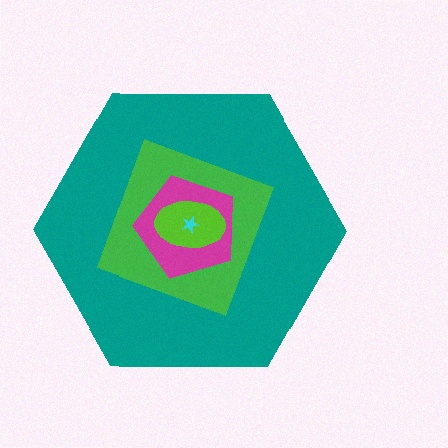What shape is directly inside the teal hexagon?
The green diamond.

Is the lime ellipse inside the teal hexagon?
Yes.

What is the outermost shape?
The teal hexagon.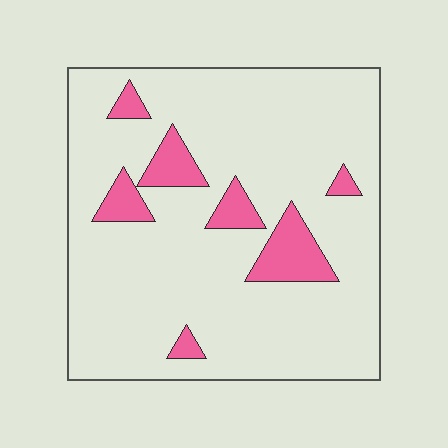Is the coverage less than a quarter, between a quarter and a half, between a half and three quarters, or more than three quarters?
Less than a quarter.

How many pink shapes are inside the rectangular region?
7.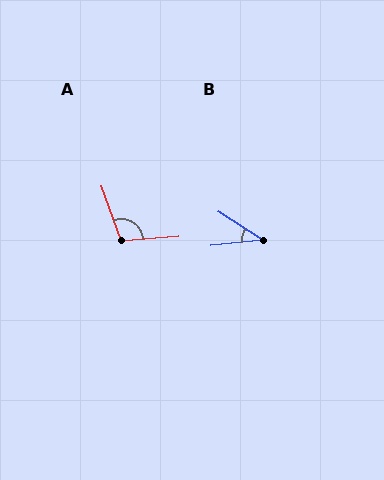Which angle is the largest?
A, at approximately 105 degrees.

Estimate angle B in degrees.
Approximately 39 degrees.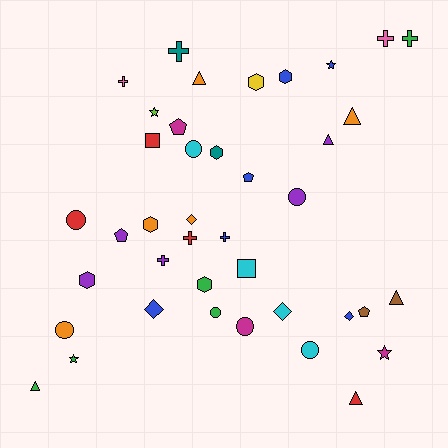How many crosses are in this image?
There are 7 crosses.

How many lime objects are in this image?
There is 1 lime object.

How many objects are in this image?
There are 40 objects.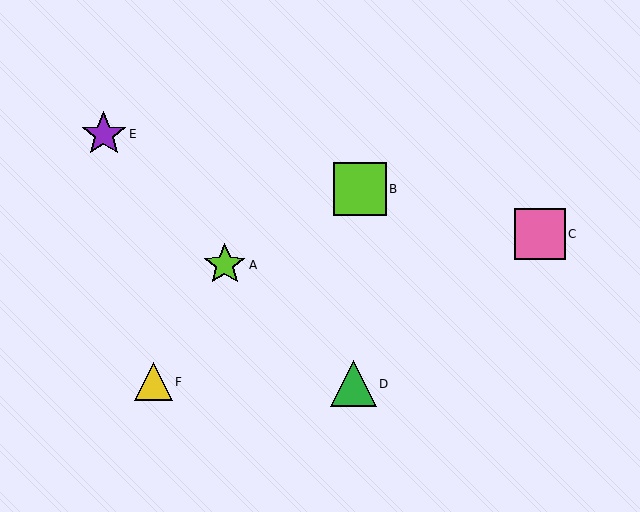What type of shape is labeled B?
Shape B is a lime square.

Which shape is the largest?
The lime square (labeled B) is the largest.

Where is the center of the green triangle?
The center of the green triangle is at (353, 384).